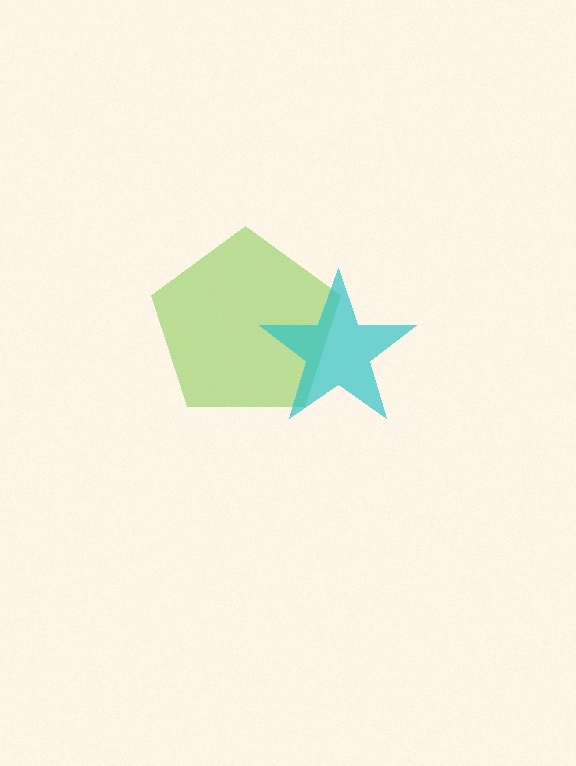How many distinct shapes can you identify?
There are 2 distinct shapes: a lime pentagon, a cyan star.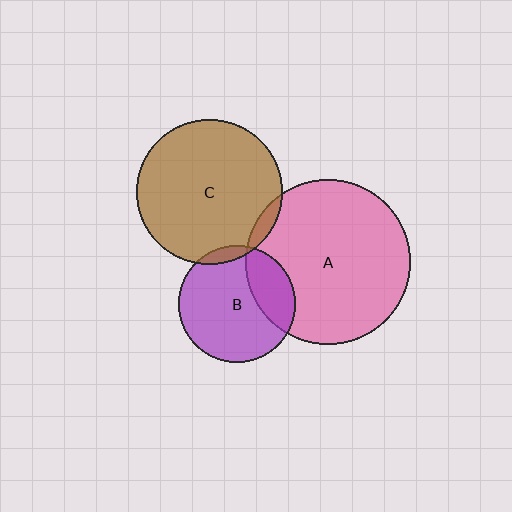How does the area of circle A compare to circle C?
Approximately 1.3 times.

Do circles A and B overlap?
Yes.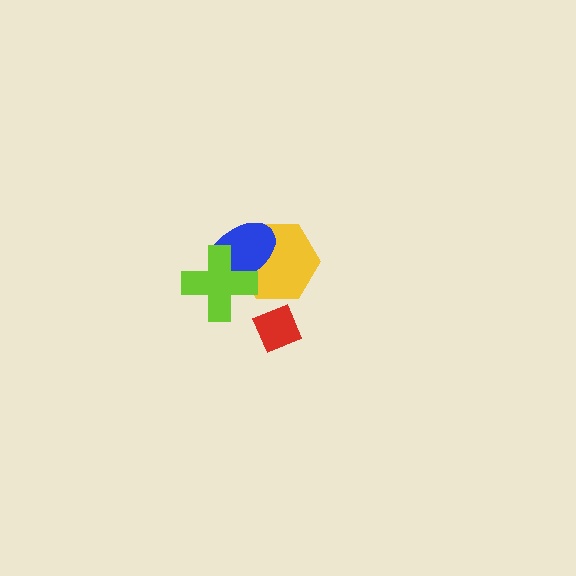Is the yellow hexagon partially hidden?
Yes, it is partially covered by another shape.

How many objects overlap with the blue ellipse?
2 objects overlap with the blue ellipse.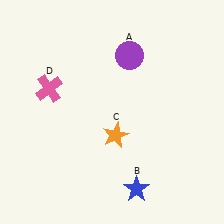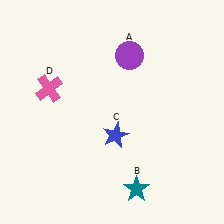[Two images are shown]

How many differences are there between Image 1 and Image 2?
There are 2 differences between the two images.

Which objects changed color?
B changed from blue to teal. C changed from orange to blue.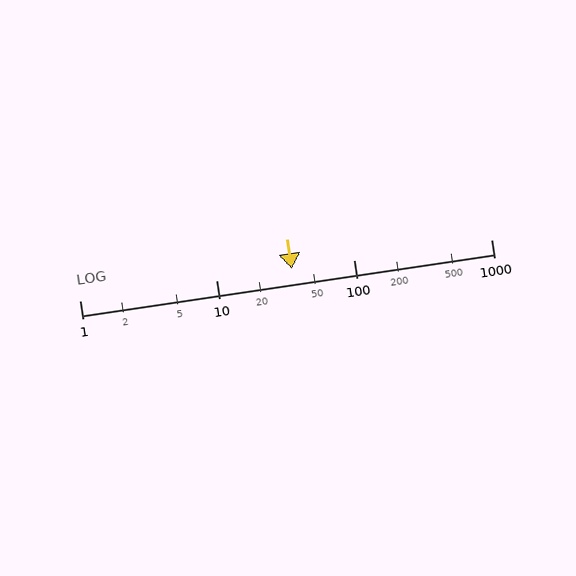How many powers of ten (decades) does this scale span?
The scale spans 3 decades, from 1 to 1000.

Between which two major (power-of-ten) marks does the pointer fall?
The pointer is between 10 and 100.